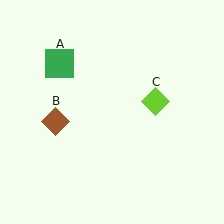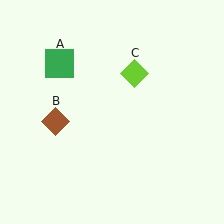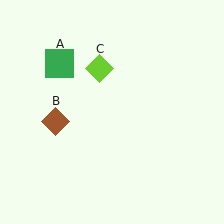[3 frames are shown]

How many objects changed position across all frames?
1 object changed position: lime diamond (object C).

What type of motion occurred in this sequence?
The lime diamond (object C) rotated counterclockwise around the center of the scene.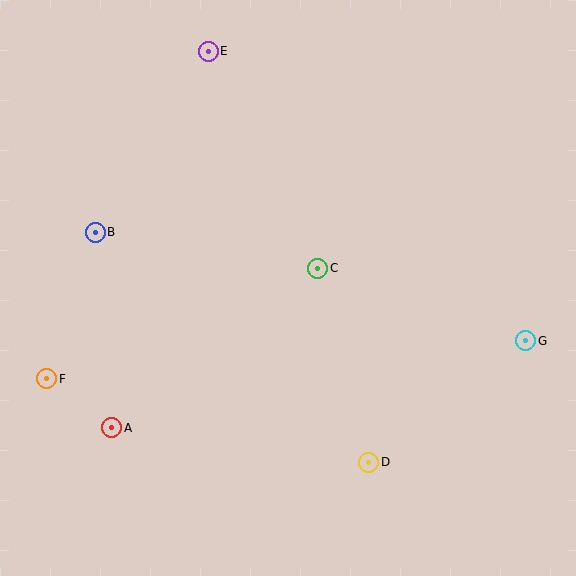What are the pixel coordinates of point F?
Point F is at (47, 379).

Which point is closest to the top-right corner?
Point G is closest to the top-right corner.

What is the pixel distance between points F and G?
The distance between F and G is 481 pixels.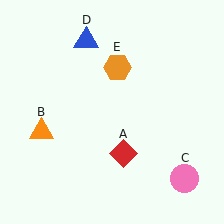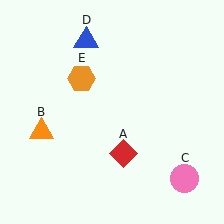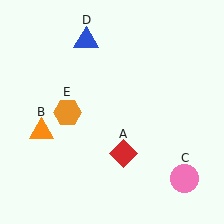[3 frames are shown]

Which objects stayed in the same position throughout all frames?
Red diamond (object A) and orange triangle (object B) and pink circle (object C) and blue triangle (object D) remained stationary.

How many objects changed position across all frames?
1 object changed position: orange hexagon (object E).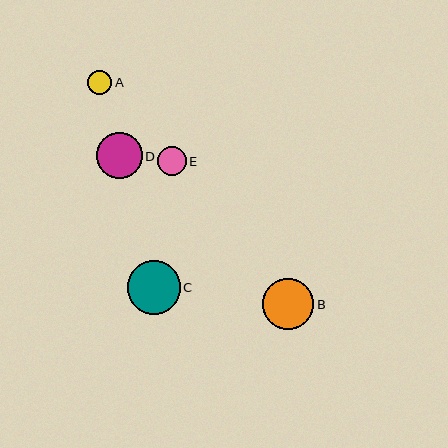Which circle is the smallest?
Circle A is the smallest with a size of approximately 24 pixels.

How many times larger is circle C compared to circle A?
Circle C is approximately 2.2 times the size of circle A.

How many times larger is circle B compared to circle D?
Circle B is approximately 1.1 times the size of circle D.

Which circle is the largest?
Circle C is the largest with a size of approximately 53 pixels.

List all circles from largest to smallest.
From largest to smallest: C, B, D, E, A.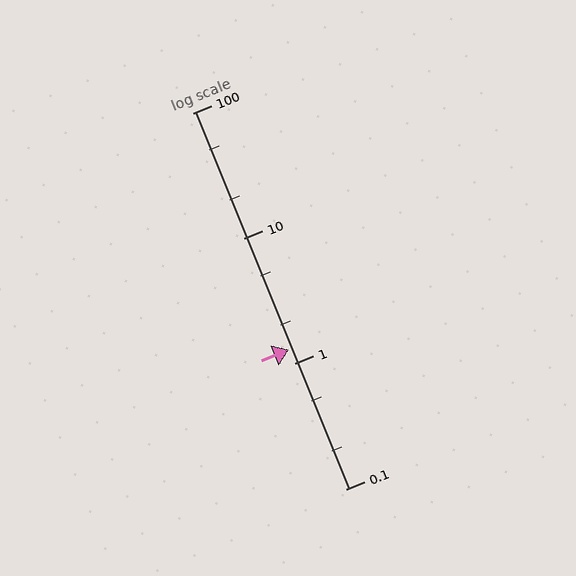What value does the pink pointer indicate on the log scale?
The pointer indicates approximately 1.3.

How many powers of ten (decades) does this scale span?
The scale spans 3 decades, from 0.1 to 100.